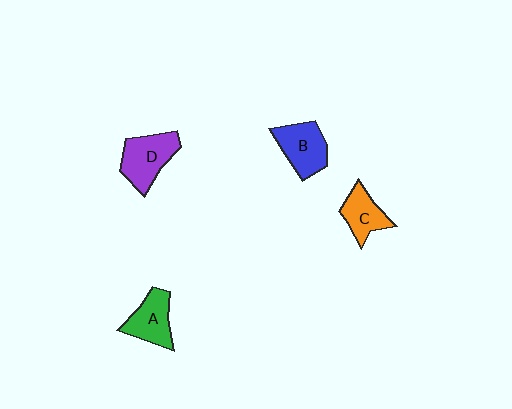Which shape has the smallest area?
Shape C (orange).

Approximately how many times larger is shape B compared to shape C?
Approximately 1.3 times.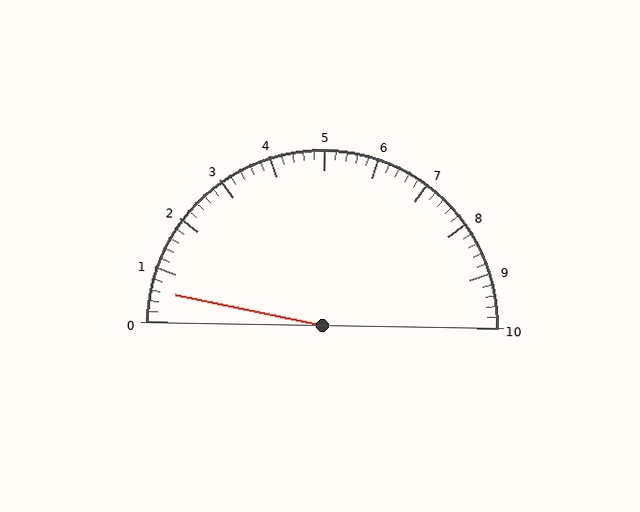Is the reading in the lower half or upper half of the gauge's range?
The reading is in the lower half of the range (0 to 10).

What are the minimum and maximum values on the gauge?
The gauge ranges from 0 to 10.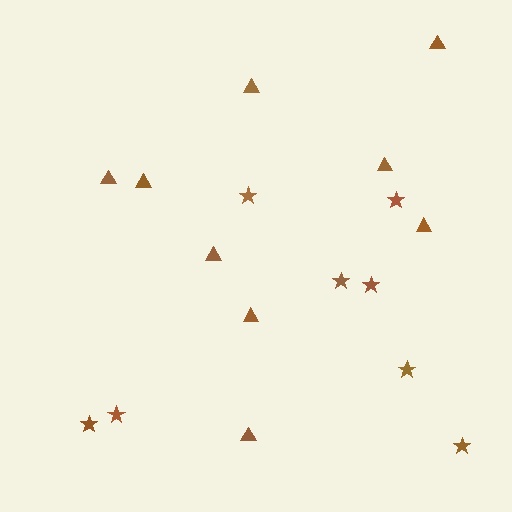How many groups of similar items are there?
There are 2 groups: one group of stars (8) and one group of triangles (9).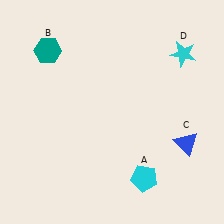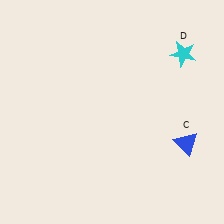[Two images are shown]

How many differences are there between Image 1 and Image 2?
There are 2 differences between the two images.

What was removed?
The teal hexagon (B), the cyan pentagon (A) were removed in Image 2.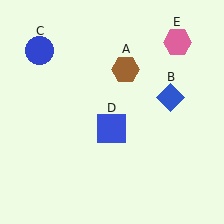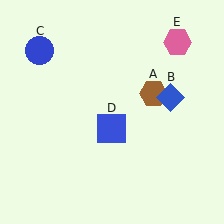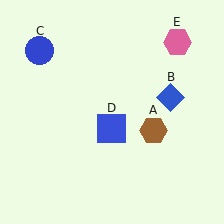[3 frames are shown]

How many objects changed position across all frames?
1 object changed position: brown hexagon (object A).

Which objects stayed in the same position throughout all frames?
Blue diamond (object B) and blue circle (object C) and blue square (object D) and pink hexagon (object E) remained stationary.